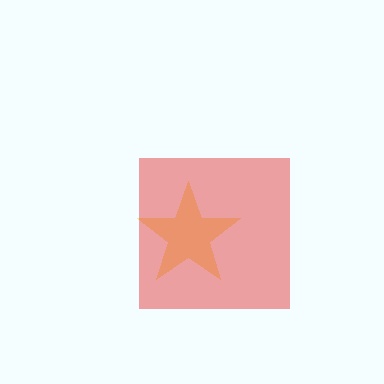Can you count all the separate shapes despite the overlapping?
Yes, there are 2 separate shapes.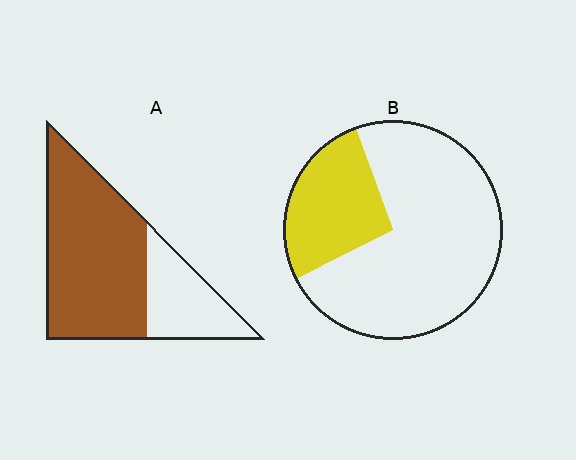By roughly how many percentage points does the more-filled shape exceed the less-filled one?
By roughly 45 percentage points (A over B).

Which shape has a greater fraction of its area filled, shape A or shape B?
Shape A.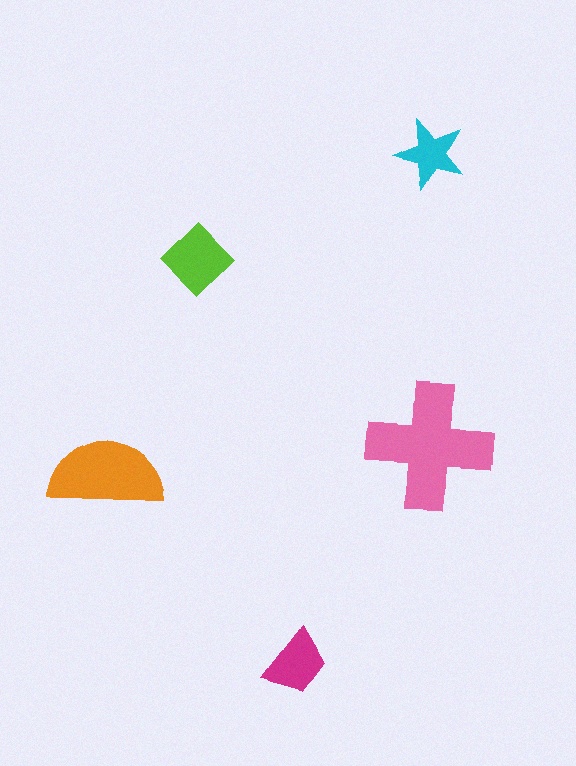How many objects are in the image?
There are 5 objects in the image.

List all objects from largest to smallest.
The pink cross, the orange semicircle, the lime diamond, the magenta trapezoid, the cyan star.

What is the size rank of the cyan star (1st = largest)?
5th.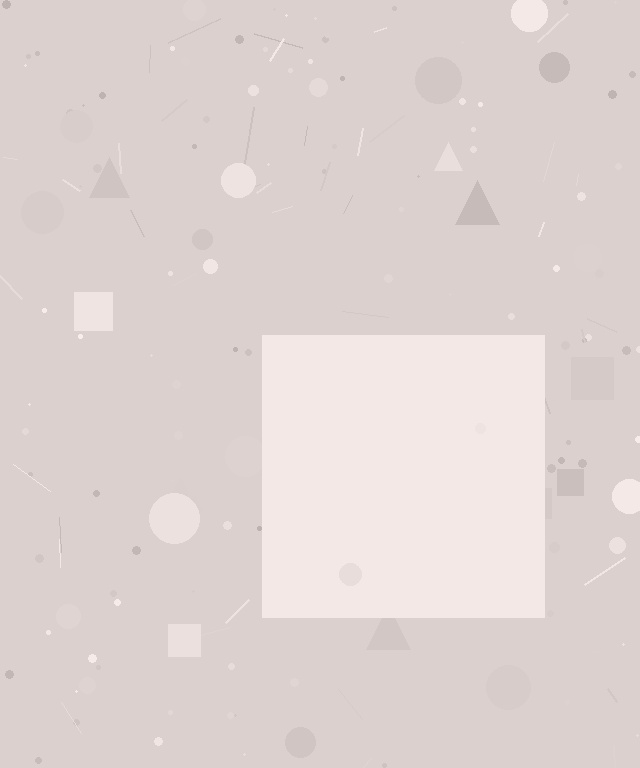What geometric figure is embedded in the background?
A square is embedded in the background.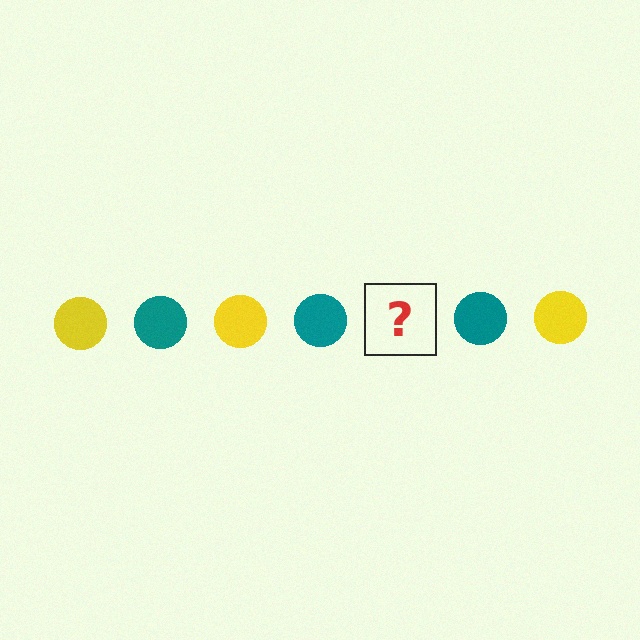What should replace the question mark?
The question mark should be replaced with a yellow circle.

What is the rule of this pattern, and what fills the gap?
The rule is that the pattern cycles through yellow, teal circles. The gap should be filled with a yellow circle.